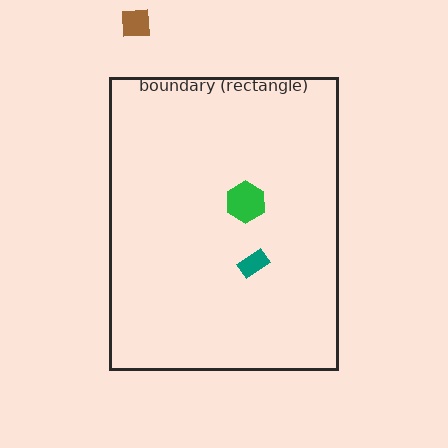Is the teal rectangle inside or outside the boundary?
Inside.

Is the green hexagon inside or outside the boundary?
Inside.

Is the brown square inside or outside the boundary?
Outside.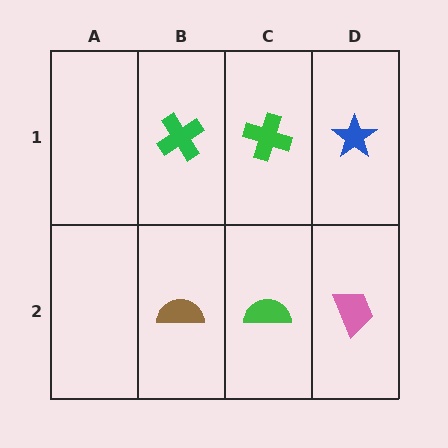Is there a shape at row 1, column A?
No, that cell is empty.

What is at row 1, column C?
A green cross.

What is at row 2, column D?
A pink trapezoid.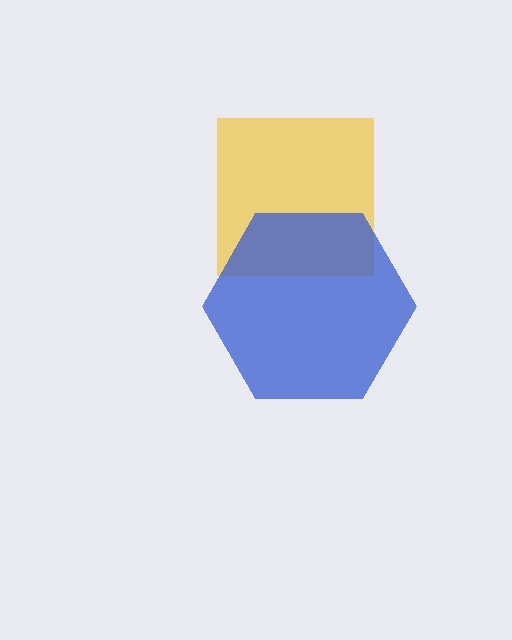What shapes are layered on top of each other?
The layered shapes are: a yellow square, a blue hexagon.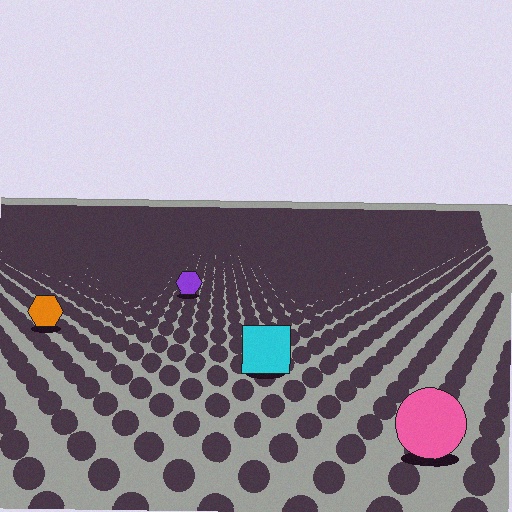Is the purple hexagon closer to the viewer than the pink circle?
No. The pink circle is closer — you can tell from the texture gradient: the ground texture is coarser near it.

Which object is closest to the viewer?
The pink circle is closest. The texture marks near it are larger and more spread out.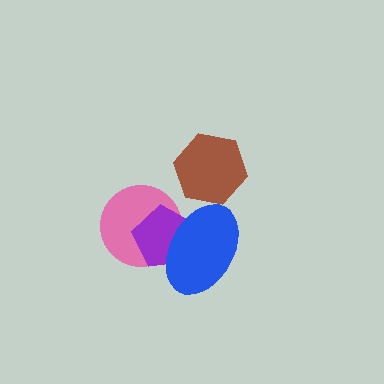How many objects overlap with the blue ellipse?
2 objects overlap with the blue ellipse.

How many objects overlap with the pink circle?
2 objects overlap with the pink circle.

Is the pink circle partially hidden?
Yes, it is partially covered by another shape.